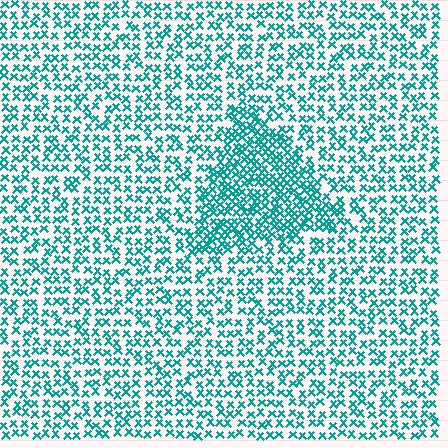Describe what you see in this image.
The image contains small teal elements arranged at two different densities. A triangle-shaped region is visible where the elements are more densely packed than the surrounding area.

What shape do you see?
I see a triangle.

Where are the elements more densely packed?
The elements are more densely packed inside the triangle boundary.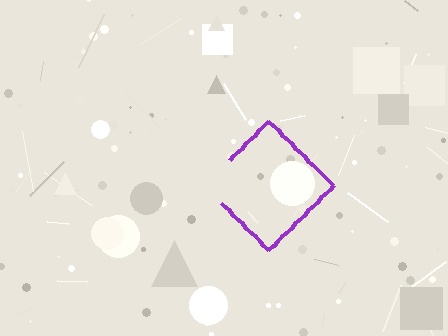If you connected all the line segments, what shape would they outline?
They would outline a diamond.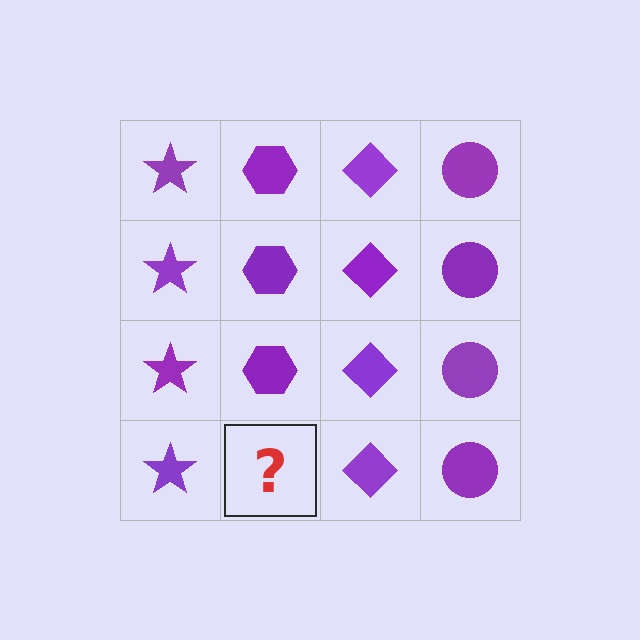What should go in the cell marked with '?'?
The missing cell should contain a purple hexagon.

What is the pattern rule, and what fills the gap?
The rule is that each column has a consistent shape. The gap should be filled with a purple hexagon.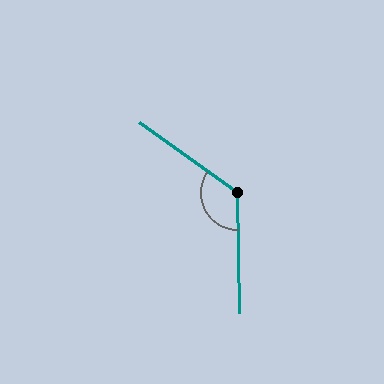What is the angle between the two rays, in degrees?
Approximately 126 degrees.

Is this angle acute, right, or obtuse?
It is obtuse.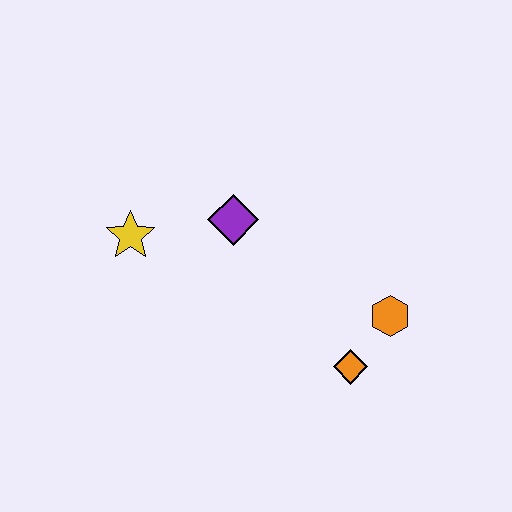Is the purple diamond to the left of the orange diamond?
Yes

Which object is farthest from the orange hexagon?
The yellow star is farthest from the orange hexagon.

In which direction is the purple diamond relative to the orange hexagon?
The purple diamond is to the left of the orange hexagon.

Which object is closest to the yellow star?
The purple diamond is closest to the yellow star.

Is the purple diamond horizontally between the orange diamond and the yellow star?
Yes